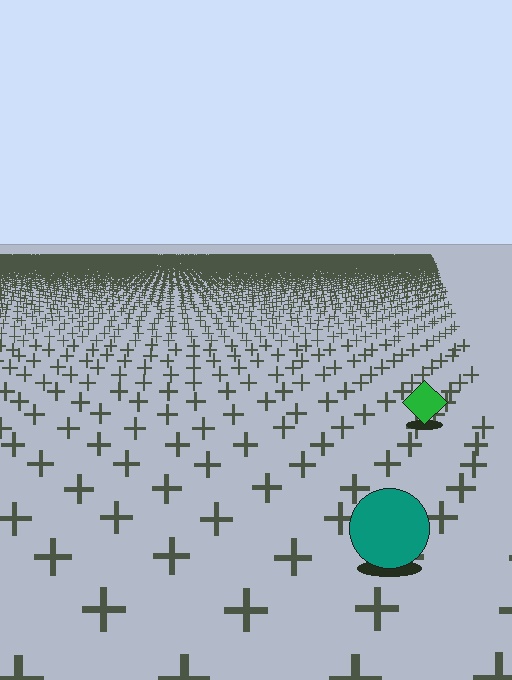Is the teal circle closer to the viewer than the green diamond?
Yes. The teal circle is closer — you can tell from the texture gradient: the ground texture is coarser near it.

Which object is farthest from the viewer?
The green diamond is farthest from the viewer. It appears smaller and the ground texture around it is denser.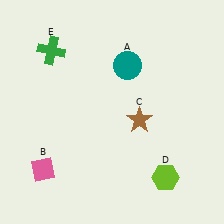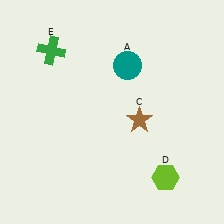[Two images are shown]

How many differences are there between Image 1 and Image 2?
There is 1 difference between the two images.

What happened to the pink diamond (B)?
The pink diamond (B) was removed in Image 2. It was in the bottom-left area of Image 1.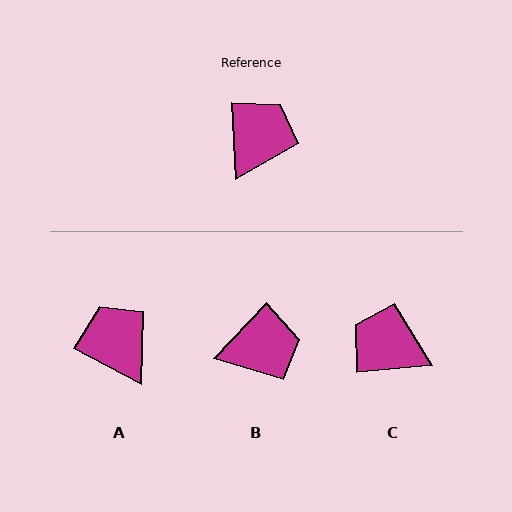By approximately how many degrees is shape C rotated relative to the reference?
Approximately 92 degrees counter-clockwise.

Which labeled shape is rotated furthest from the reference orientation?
C, about 92 degrees away.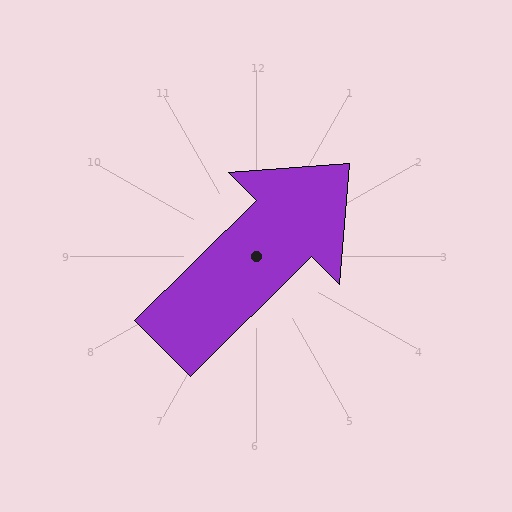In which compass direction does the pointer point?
Northeast.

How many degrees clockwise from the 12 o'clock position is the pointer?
Approximately 45 degrees.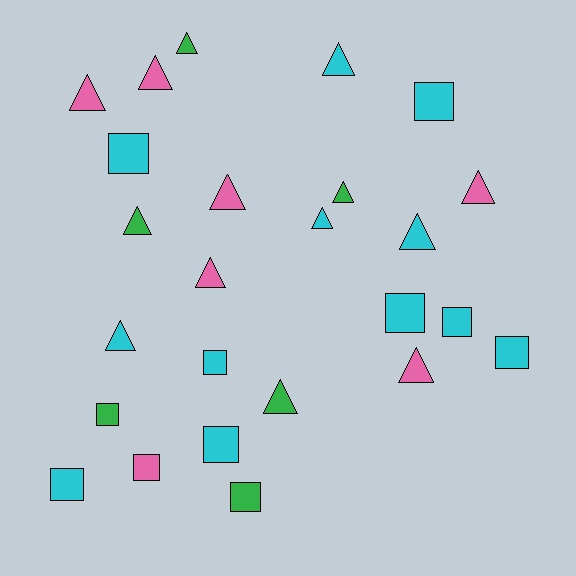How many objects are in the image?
There are 25 objects.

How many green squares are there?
There are 2 green squares.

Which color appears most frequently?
Cyan, with 12 objects.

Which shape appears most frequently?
Triangle, with 14 objects.